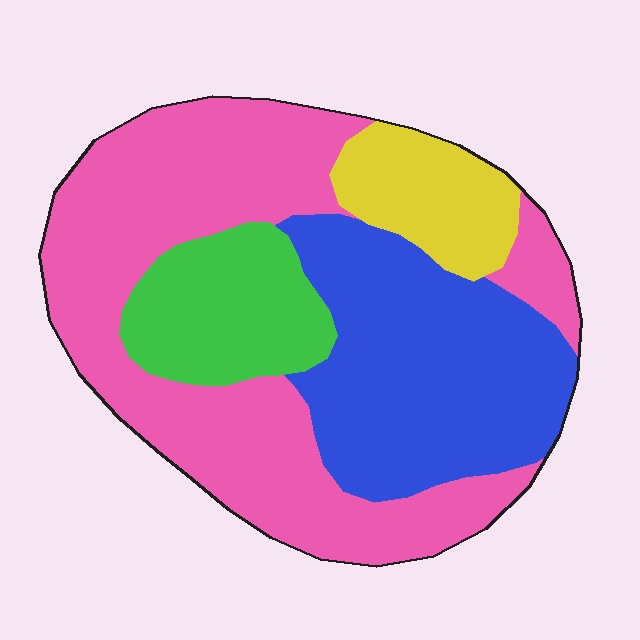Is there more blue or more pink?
Pink.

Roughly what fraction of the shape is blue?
Blue takes up between a quarter and a half of the shape.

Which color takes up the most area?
Pink, at roughly 45%.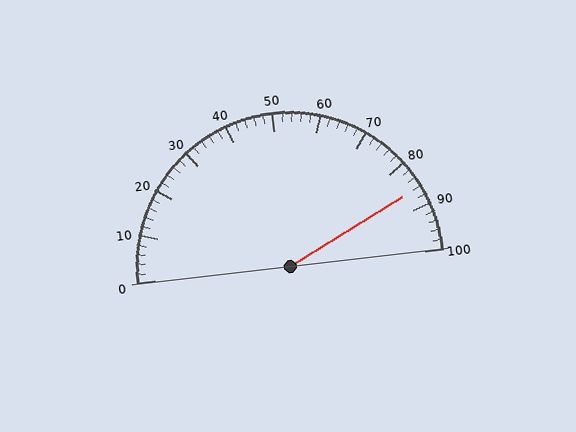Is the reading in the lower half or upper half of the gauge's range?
The reading is in the upper half of the range (0 to 100).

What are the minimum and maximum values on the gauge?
The gauge ranges from 0 to 100.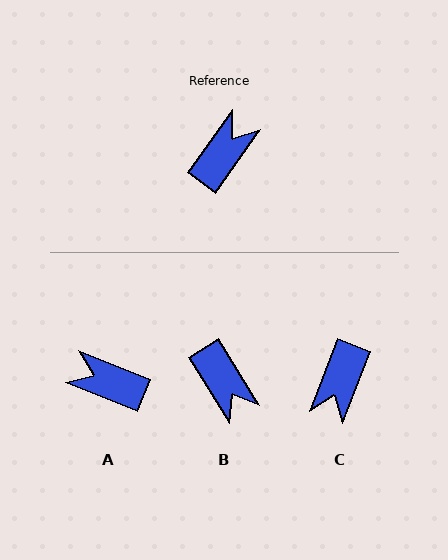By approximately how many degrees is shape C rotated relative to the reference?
Approximately 166 degrees clockwise.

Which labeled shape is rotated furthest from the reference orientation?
C, about 166 degrees away.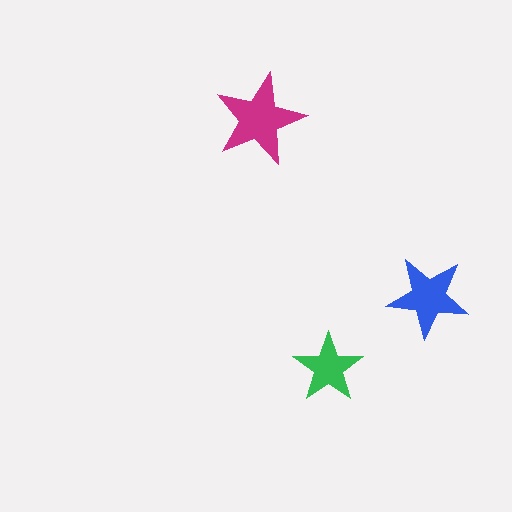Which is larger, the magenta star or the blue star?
The magenta one.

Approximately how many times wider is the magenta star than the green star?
About 1.5 times wider.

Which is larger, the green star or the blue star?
The blue one.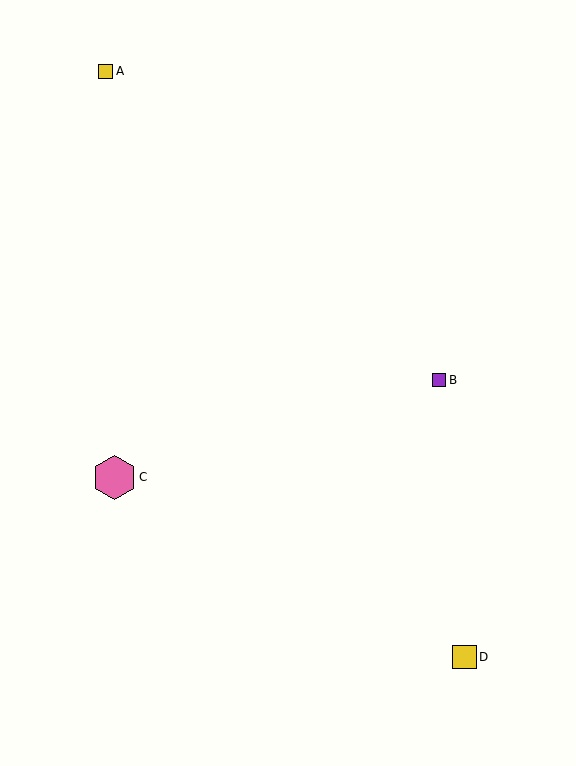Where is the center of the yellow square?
The center of the yellow square is at (106, 71).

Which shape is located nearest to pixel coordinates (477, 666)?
The yellow square (labeled D) at (465, 657) is nearest to that location.